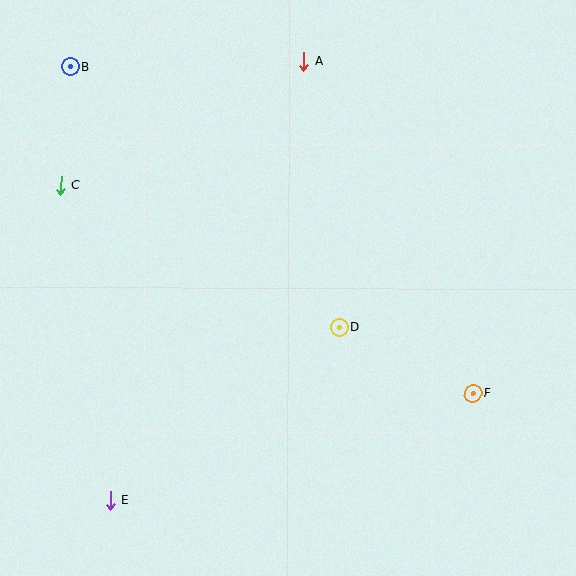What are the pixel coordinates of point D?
Point D is at (339, 327).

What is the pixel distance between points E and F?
The distance between E and F is 378 pixels.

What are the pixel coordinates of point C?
Point C is at (61, 185).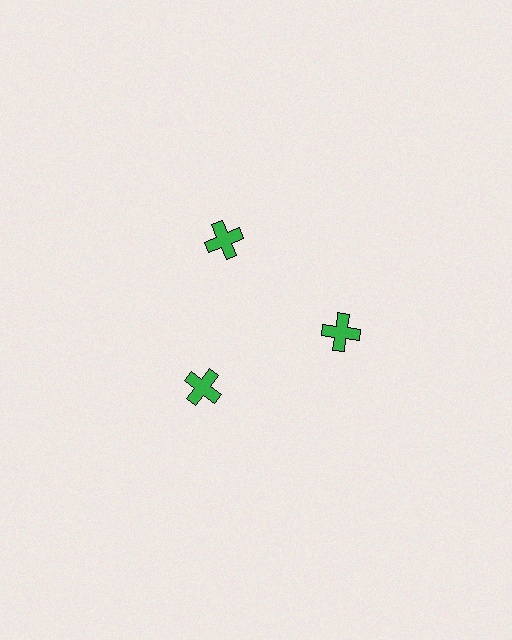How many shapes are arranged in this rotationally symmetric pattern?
There are 3 shapes, arranged in 3 groups of 1.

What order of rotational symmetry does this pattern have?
This pattern has 3-fold rotational symmetry.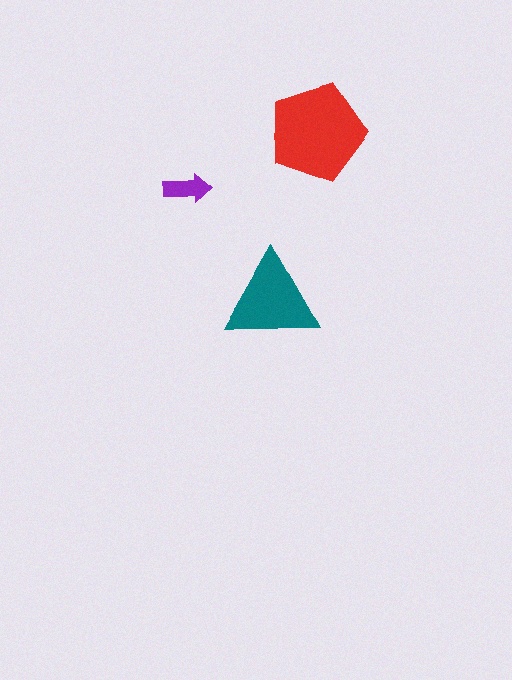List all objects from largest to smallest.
The red pentagon, the teal triangle, the purple arrow.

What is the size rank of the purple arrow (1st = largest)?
3rd.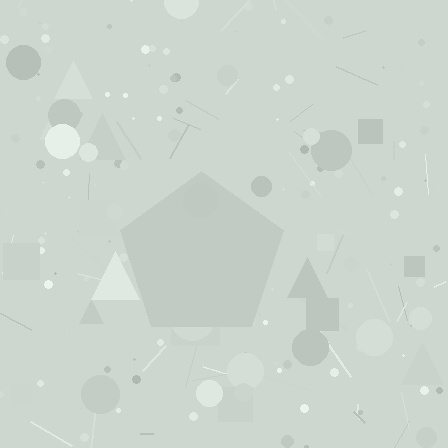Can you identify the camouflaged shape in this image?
The camouflaged shape is a pentagon.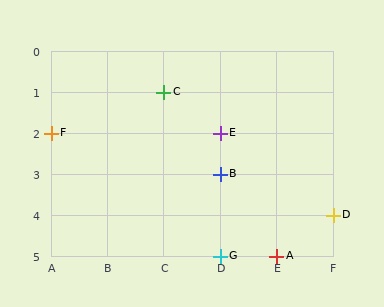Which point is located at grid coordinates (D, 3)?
Point B is at (D, 3).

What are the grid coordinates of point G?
Point G is at grid coordinates (D, 5).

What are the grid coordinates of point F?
Point F is at grid coordinates (A, 2).